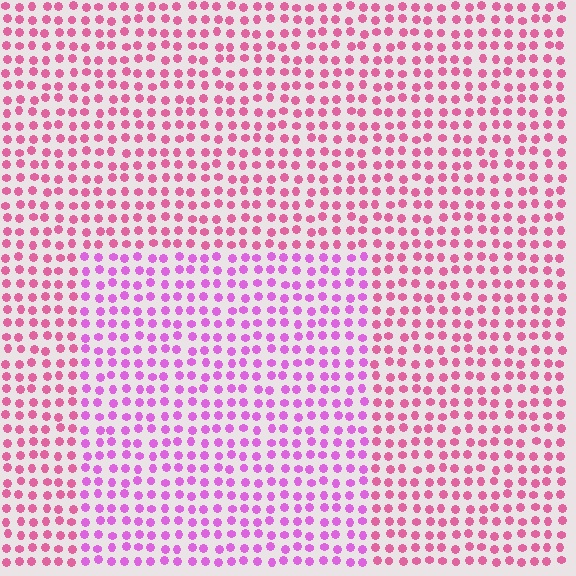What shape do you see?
I see a rectangle.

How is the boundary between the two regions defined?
The boundary is defined purely by a slight shift in hue (about 32 degrees). Spacing, size, and orientation are identical on both sides.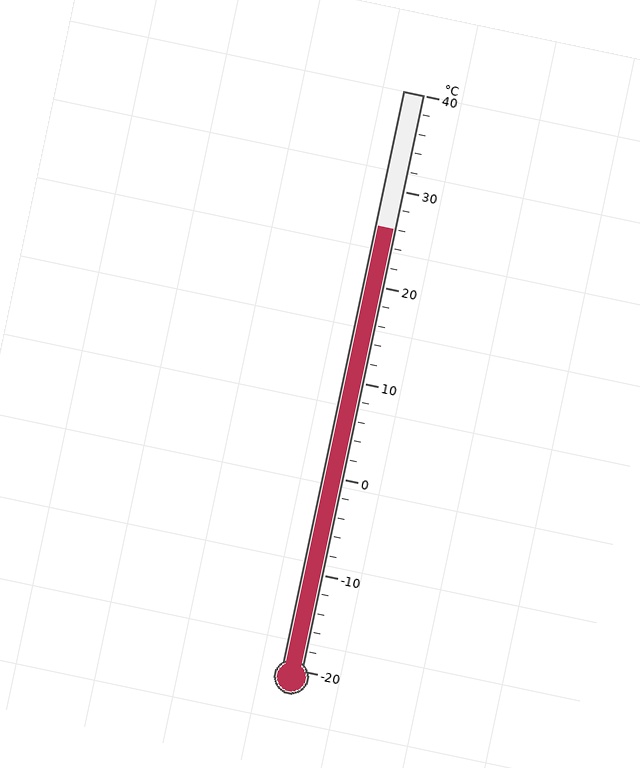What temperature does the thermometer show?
The thermometer shows approximately 26°C.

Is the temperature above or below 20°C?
The temperature is above 20°C.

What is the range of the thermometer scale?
The thermometer scale ranges from -20°C to 40°C.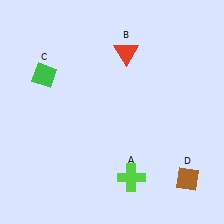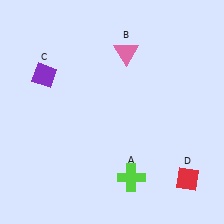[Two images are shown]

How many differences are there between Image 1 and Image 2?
There are 3 differences between the two images.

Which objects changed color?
B changed from red to pink. C changed from green to purple. D changed from brown to red.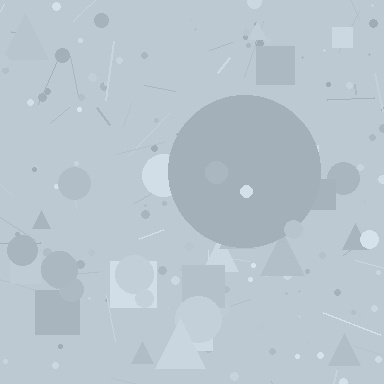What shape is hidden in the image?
A circle is hidden in the image.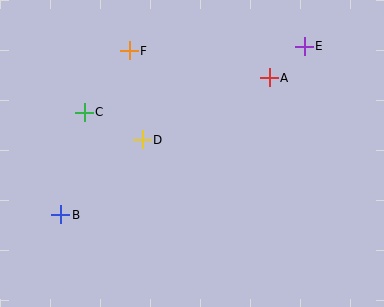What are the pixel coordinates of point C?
Point C is at (84, 112).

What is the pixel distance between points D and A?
The distance between D and A is 141 pixels.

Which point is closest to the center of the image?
Point D at (142, 140) is closest to the center.